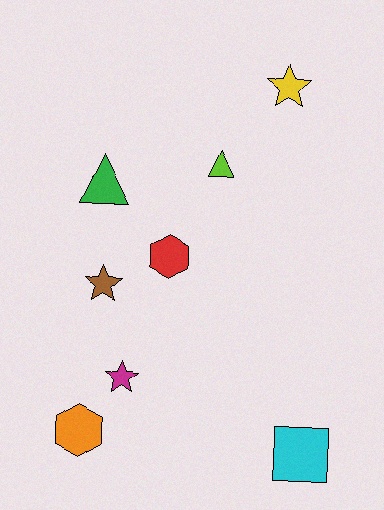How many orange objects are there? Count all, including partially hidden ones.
There is 1 orange object.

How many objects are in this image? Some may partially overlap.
There are 8 objects.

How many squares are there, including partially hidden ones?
There is 1 square.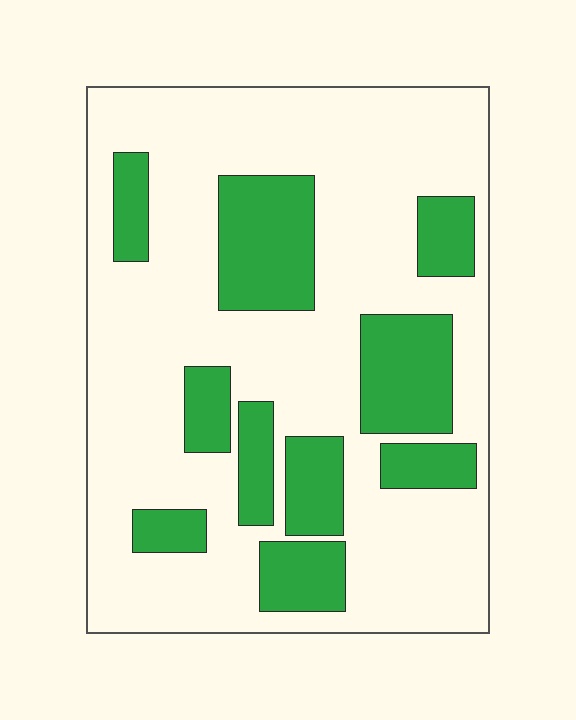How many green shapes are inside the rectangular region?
10.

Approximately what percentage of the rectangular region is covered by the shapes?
Approximately 30%.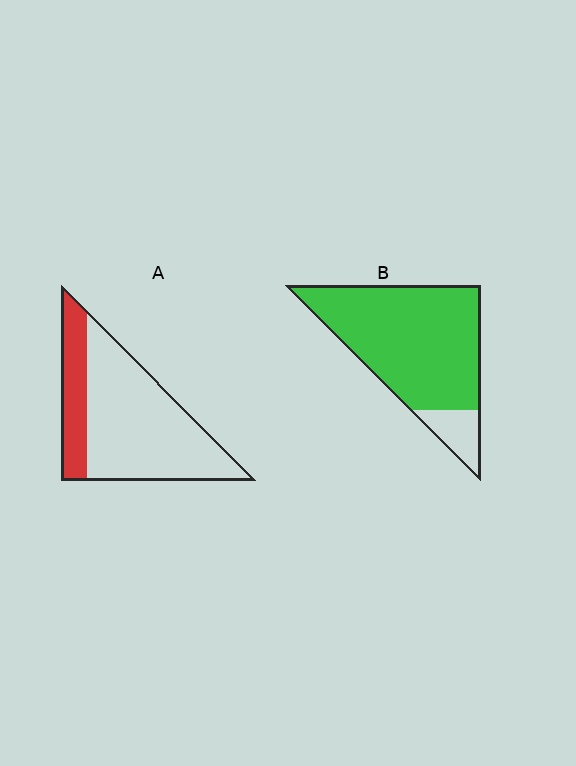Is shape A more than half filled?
No.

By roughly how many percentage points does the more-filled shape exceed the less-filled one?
By roughly 60 percentage points (B over A).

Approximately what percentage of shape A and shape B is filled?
A is approximately 25% and B is approximately 85%.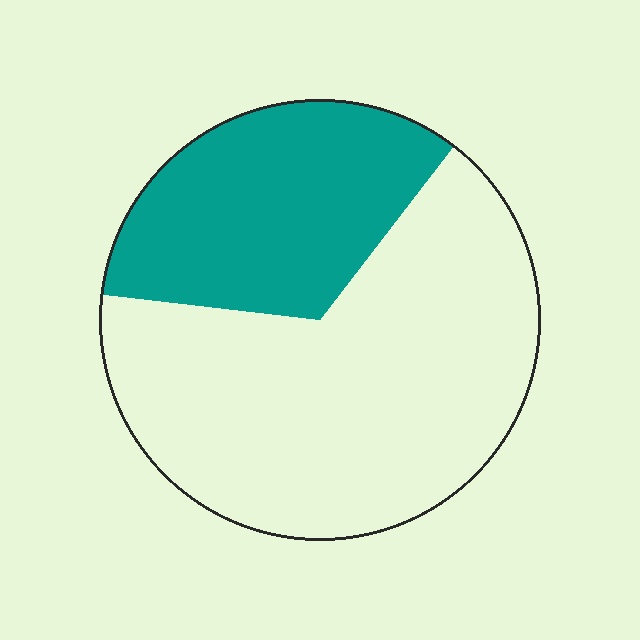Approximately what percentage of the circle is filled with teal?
Approximately 35%.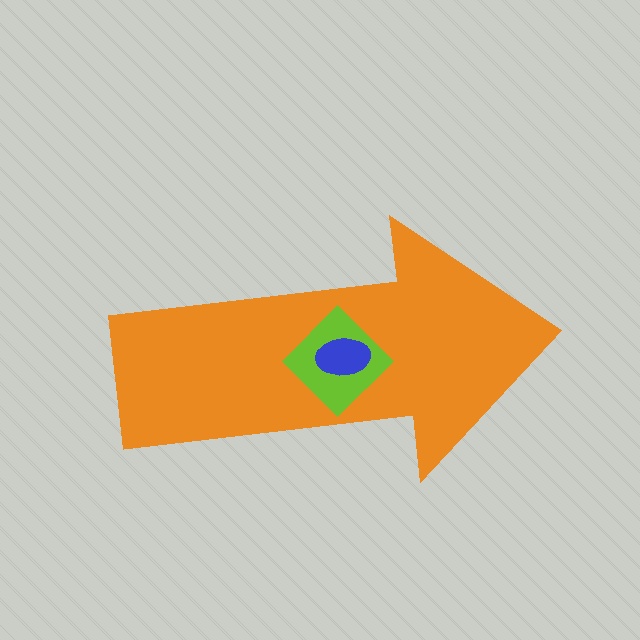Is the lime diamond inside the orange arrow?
Yes.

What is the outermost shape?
The orange arrow.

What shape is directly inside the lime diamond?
The blue ellipse.